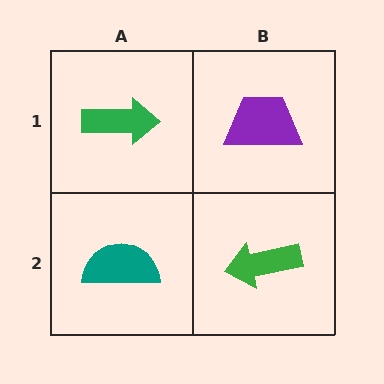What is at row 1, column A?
A green arrow.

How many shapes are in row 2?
2 shapes.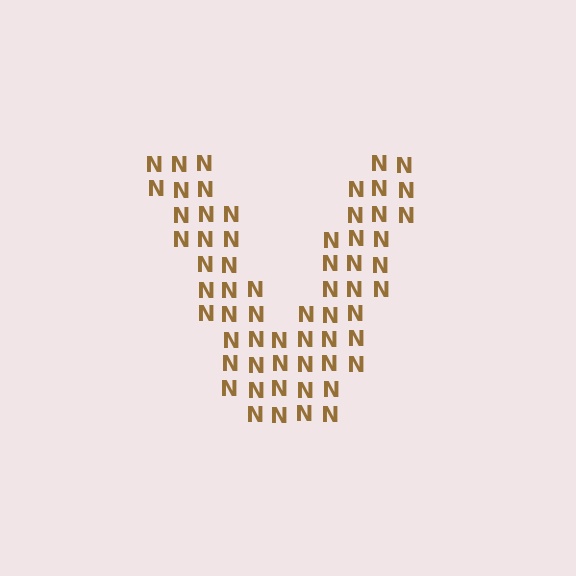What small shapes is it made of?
It is made of small letter N's.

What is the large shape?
The large shape is the letter V.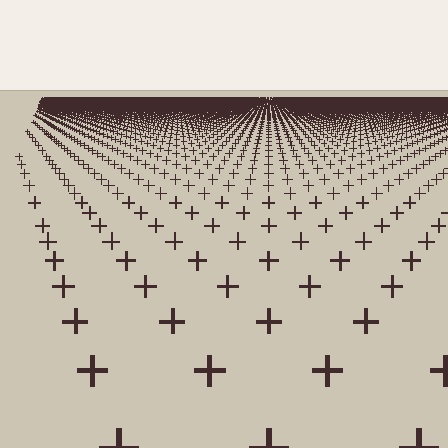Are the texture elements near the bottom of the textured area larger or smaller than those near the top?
Larger. Near the bottom, elements are closer to the viewer and appear at a bigger on-screen size.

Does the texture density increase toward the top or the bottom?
Density increases toward the top.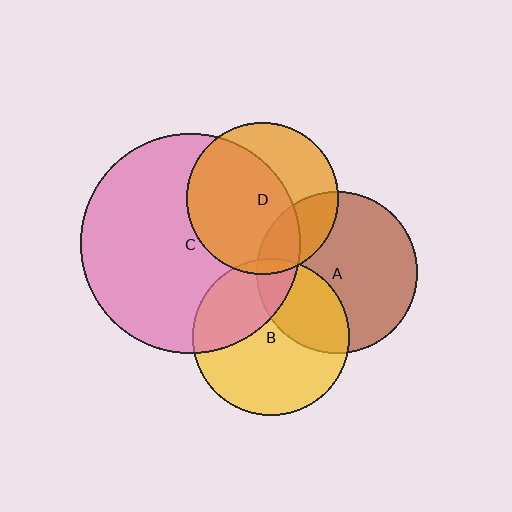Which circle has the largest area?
Circle C (pink).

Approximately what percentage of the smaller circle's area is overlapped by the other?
Approximately 30%.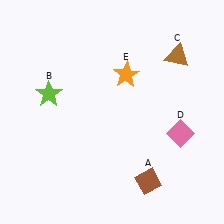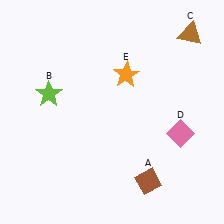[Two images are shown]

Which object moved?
The brown triangle (C) moved up.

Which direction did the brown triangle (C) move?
The brown triangle (C) moved up.